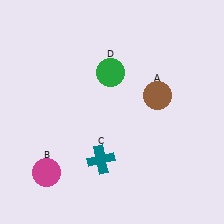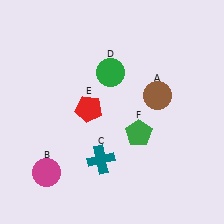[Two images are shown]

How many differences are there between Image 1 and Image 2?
There are 2 differences between the two images.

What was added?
A red pentagon (E), a green pentagon (F) were added in Image 2.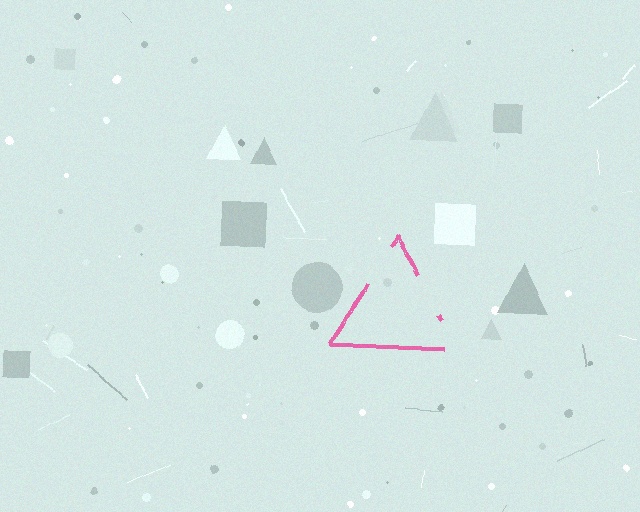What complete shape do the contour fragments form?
The contour fragments form a triangle.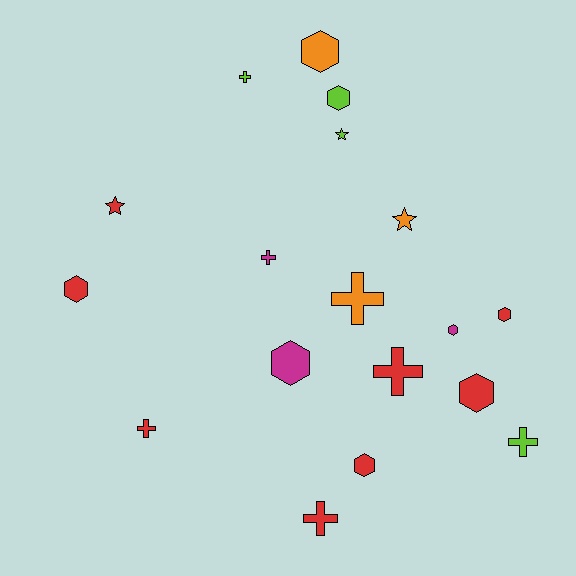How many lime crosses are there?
There are 2 lime crosses.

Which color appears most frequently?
Red, with 8 objects.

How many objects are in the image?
There are 18 objects.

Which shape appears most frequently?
Hexagon, with 8 objects.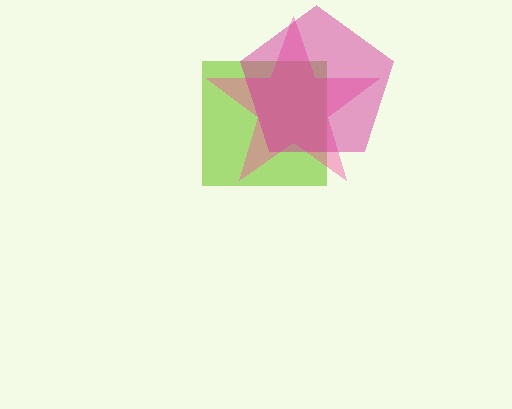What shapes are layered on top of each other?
The layered shapes are: a lime square, a pink star, a magenta pentagon.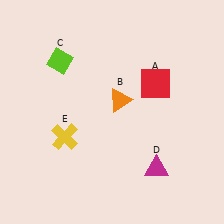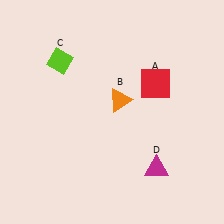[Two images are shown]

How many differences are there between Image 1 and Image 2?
There is 1 difference between the two images.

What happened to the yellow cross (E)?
The yellow cross (E) was removed in Image 2. It was in the bottom-left area of Image 1.